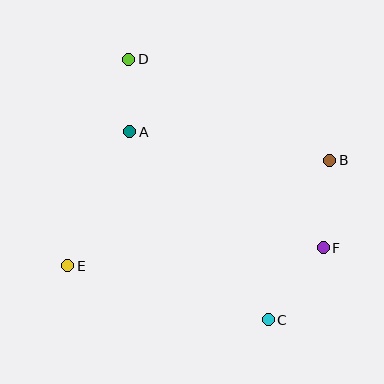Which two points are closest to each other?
Points A and D are closest to each other.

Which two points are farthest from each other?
Points C and D are farthest from each other.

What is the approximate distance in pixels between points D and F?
The distance between D and F is approximately 271 pixels.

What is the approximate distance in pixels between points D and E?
The distance between D and E is approximately 215 pixels.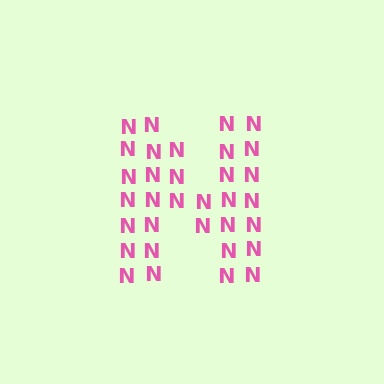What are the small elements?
The small elements are letter N's.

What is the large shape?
The large shape is the letter N.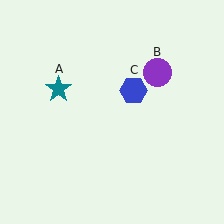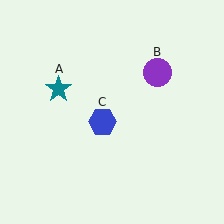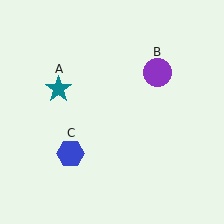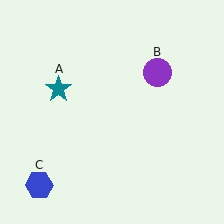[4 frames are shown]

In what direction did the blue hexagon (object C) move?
The blue hexagon (object C) moved down and to the left.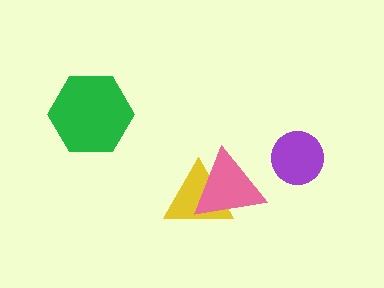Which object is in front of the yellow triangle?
The pink triangle is in front of the yellow triangle.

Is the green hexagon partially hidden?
No, no other shape covers it.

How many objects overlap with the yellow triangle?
1 object overlaps with the yellow triangle.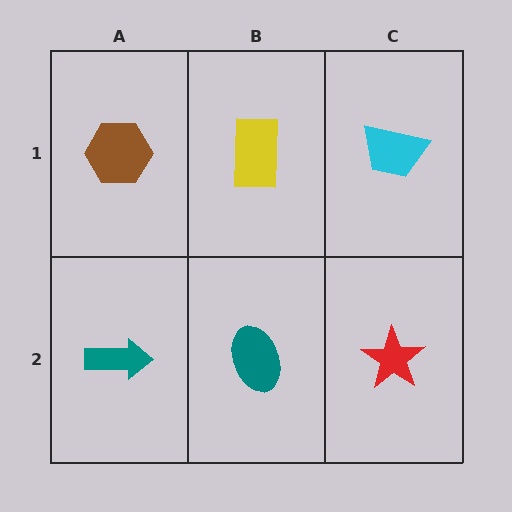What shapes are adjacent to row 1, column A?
A teal arrow (row 2, column A), a yellow rectangle (row 1, column B).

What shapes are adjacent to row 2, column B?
A yellow rectangle (row 1, column B), a teal arrow (row 2, column A), a red star (row 2, column C).